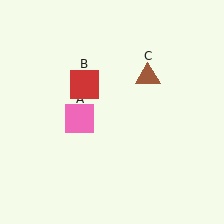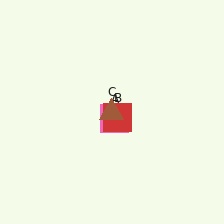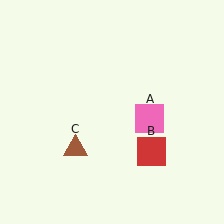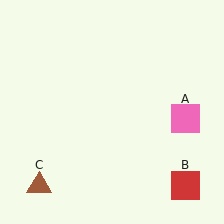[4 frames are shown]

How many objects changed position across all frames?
3 objects changed position: pink square (object A), red square (object B), brown triangle (object C).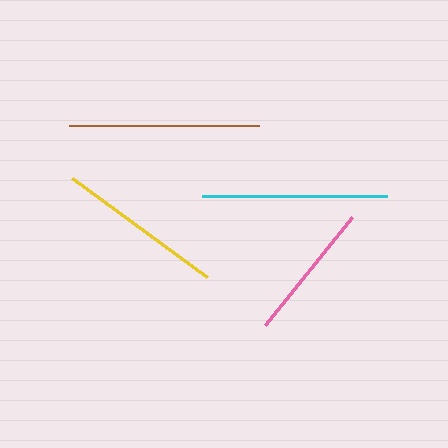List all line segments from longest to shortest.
From longest to shortest: brown, cyan, yellow, pink.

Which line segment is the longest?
The brown line is the longest at approximately 190 pixels.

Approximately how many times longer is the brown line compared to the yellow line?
The brown line is approximately 1.1 times the length of the yellow line.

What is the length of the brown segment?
The brown segment is approximately 190 pixels long.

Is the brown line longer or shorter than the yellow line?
The brown line is longer than the yellow line.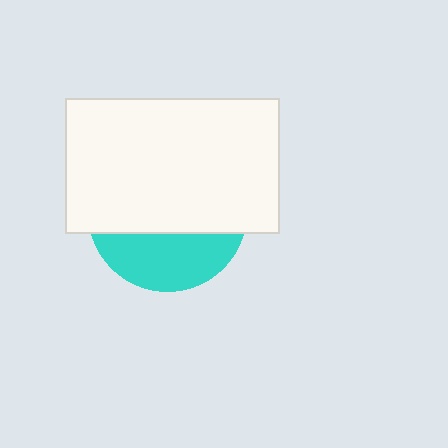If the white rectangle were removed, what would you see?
You would see the complete cyan circle.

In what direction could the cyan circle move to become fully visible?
The cyan circle could move down. That would shift it out from behind the white rectangle entirely.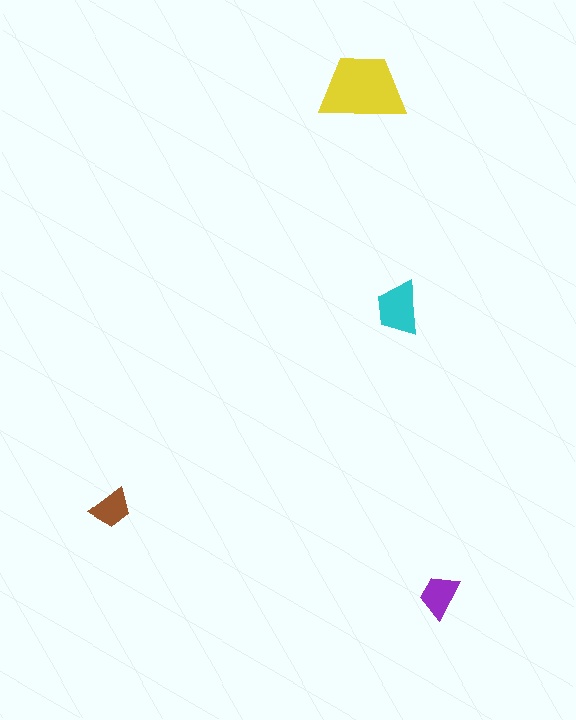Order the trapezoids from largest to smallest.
the yellow one, the cyan one, the purple one, the brown one.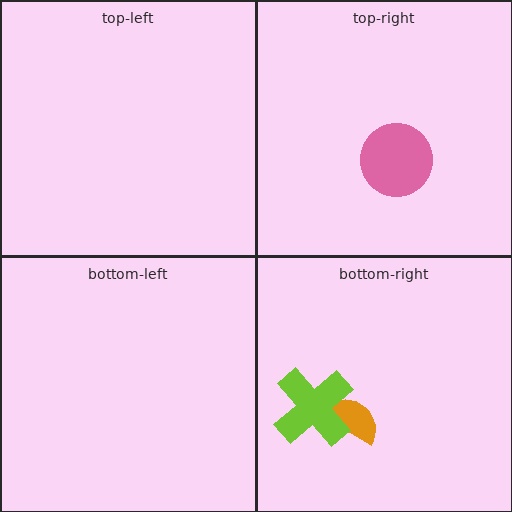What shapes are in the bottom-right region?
The orange semicircle, the lime cross.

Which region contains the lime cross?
The bottom-right region.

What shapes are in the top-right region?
The pink circle.